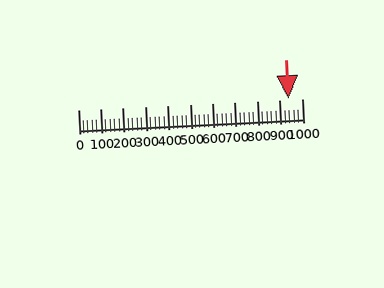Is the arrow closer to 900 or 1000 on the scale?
The arrow is closer to 900.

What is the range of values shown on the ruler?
The ruler shows values from 0 to 1000.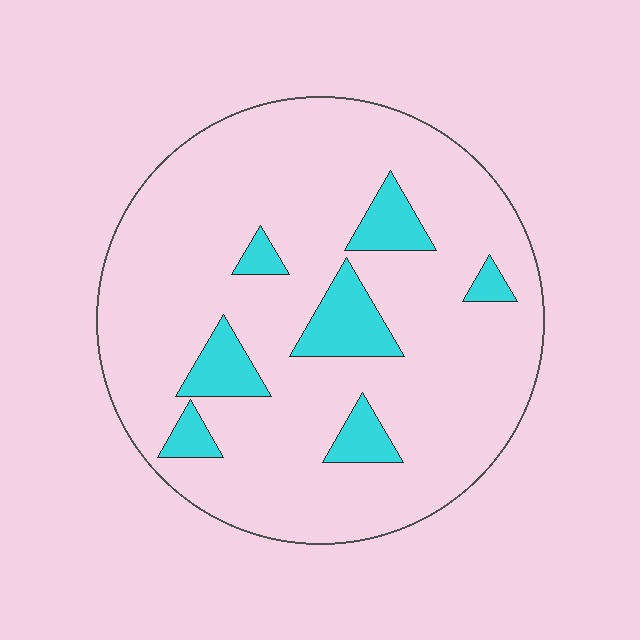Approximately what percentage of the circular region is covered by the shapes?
Approximately 15%.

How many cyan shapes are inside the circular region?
7.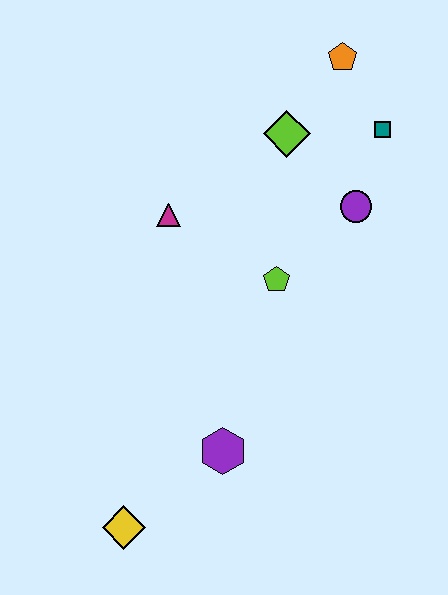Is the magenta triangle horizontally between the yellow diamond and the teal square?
Yes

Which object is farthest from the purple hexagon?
The orange pentagon is farthest from the purple hexagon.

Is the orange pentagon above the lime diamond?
Yes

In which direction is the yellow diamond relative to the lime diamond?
The yellow diamond is below the lime diamond.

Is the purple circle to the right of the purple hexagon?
Yes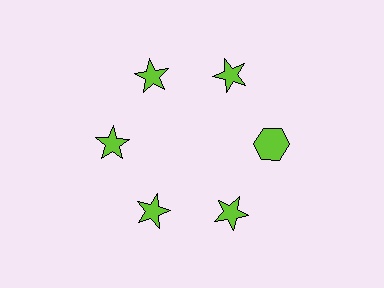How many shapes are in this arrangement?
There are 6 shapes arranged in a ring pattern.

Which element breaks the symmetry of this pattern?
The lime hexagon at roughly the 3 o'clock position breaks the symmetry. All other shapes are lime stars.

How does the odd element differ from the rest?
It has a different shape: hexagon instead of star.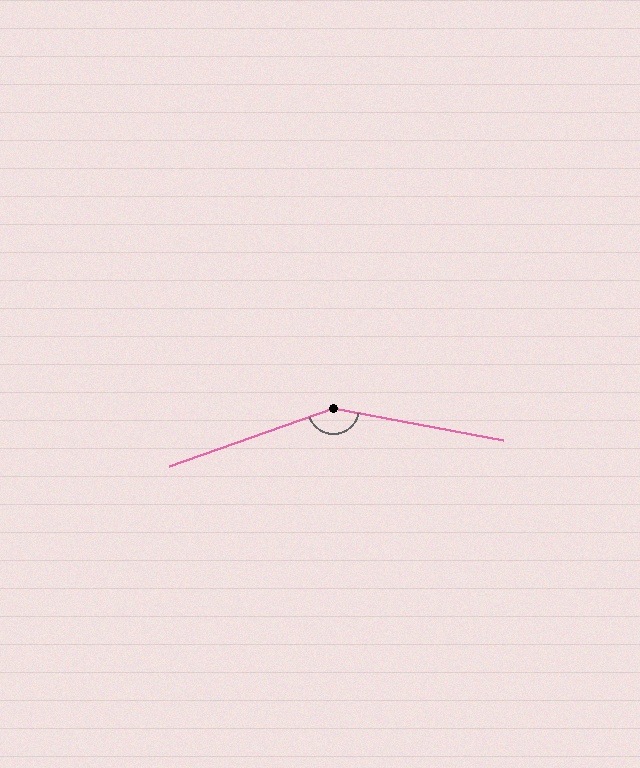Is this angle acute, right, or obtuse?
It is obtuse.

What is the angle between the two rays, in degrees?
Approximately 150 degrees.